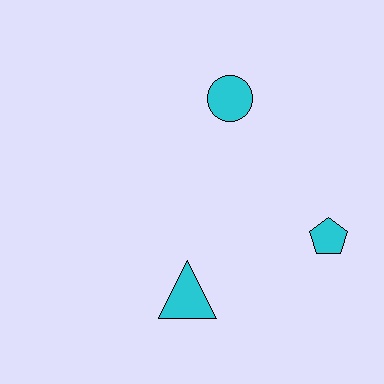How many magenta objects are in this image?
There are no magenta objects.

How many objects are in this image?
There are 3 objects.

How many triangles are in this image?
There is 1 triangle.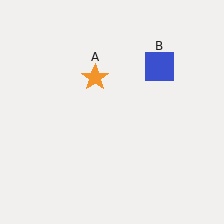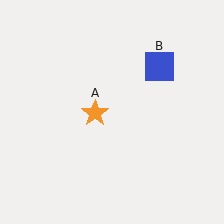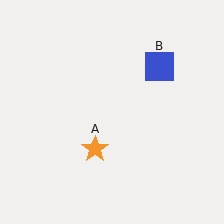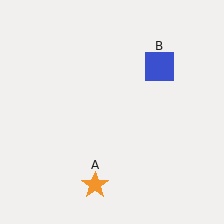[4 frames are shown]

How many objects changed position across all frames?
1 object changed position: orange star (object A).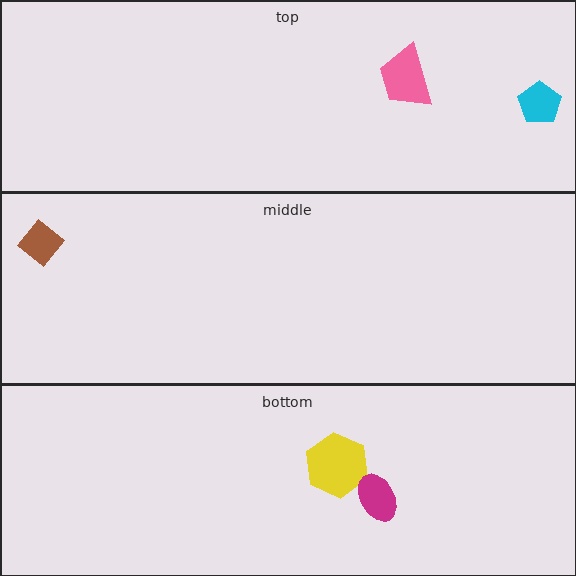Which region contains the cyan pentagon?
The top region.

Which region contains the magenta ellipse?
The bottom region.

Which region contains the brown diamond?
The middle region.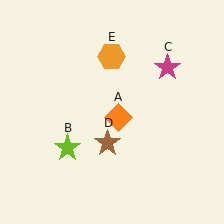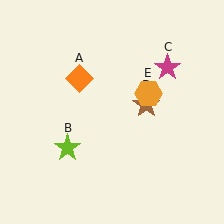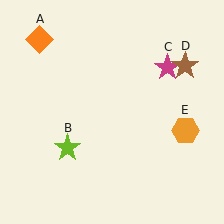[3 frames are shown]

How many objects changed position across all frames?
3 objects changed position: orange diamond (object A), brown star (object D), orange hexagon (object E).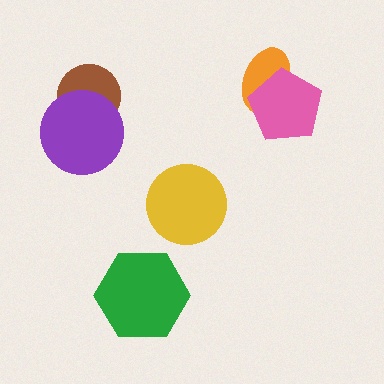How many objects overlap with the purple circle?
1 object overlaps with the purple circle.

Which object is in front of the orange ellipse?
The pink pentagon is in front of the orange ellipse.